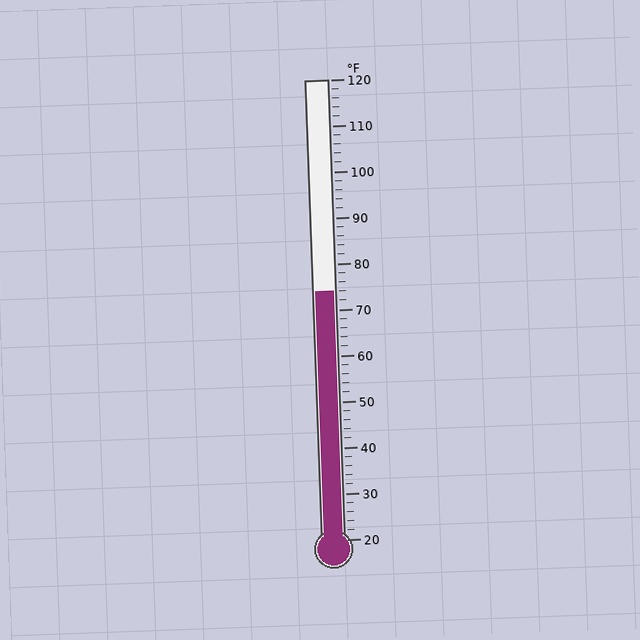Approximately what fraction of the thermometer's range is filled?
The thermometer is filled to approximately 55% of its range.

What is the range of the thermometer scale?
The thermometer scale ranges from 20°F to 120°F.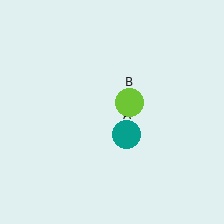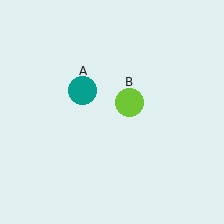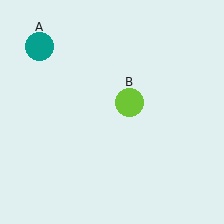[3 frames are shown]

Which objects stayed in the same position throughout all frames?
Lime circle (object B) remained stationary.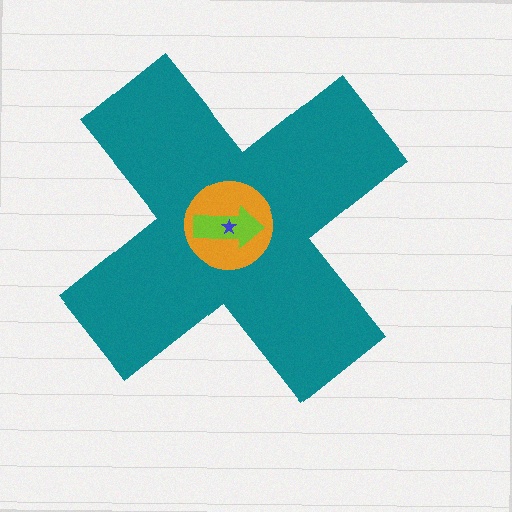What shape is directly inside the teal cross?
The orange circle.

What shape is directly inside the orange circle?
The lime arrow.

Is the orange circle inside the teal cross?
Yes.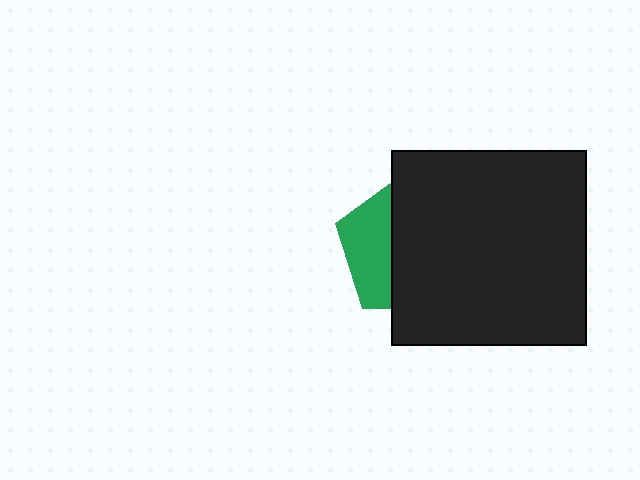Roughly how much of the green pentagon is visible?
A small part of it is visible (roughly 35%).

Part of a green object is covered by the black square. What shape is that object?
It is a pentagon.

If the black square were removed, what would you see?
You would see the complete green pentagon.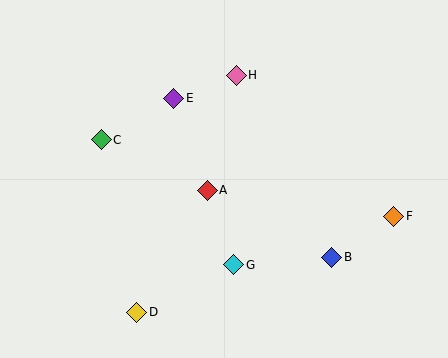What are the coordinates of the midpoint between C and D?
The midpoint between C and D is at (119, 226).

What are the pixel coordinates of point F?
Point F is at (394, 216).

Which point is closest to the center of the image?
Point A at (207, 190) is closest to the center.